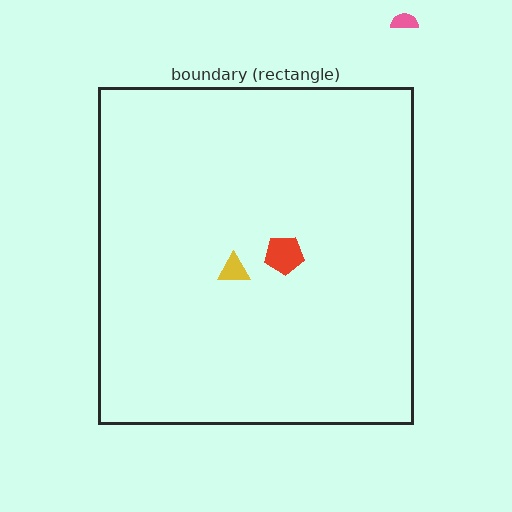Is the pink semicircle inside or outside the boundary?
Outside.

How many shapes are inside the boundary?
2 inside, 1 outside.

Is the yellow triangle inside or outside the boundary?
Inside.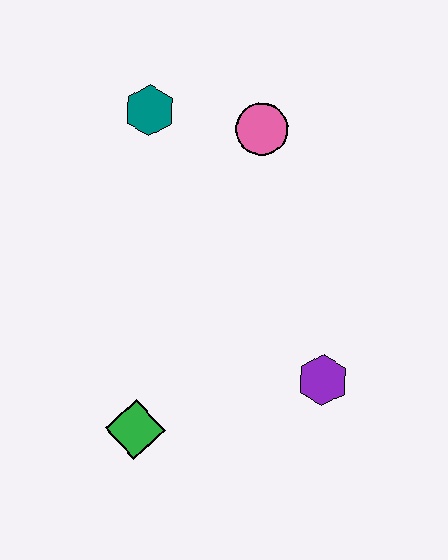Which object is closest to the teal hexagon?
The pink circle is closest to the teal hexagon.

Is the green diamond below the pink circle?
Yes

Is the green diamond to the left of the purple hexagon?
Yes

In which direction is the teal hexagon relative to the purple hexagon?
The teal hexagon is above the purple hexagon.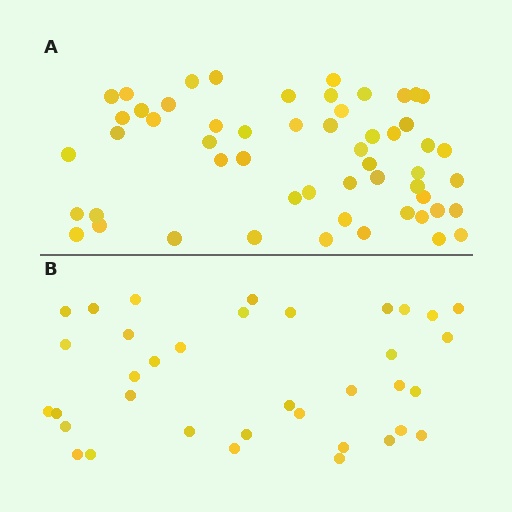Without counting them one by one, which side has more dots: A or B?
Region A (the top region) has more dots.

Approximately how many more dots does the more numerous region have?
Region A has approximately 20 more dots than region B.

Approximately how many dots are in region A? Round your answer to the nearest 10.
About 60 dots. (The exact count is 55, which rounds to 60.)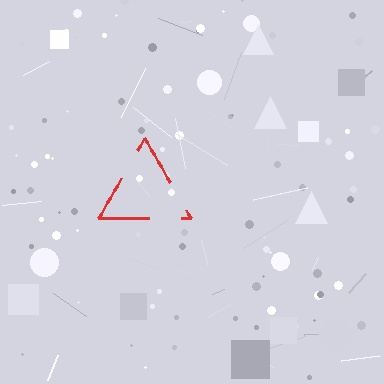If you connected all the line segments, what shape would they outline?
They would outline a triangle.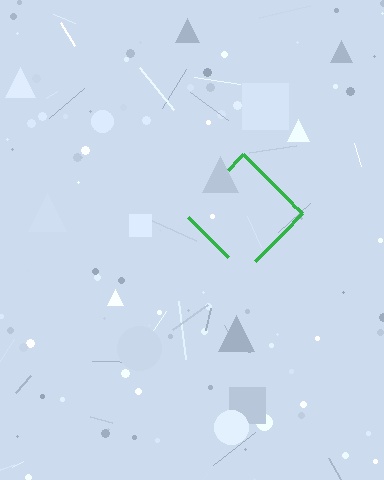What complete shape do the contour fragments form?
The contour fragments form a diamond.